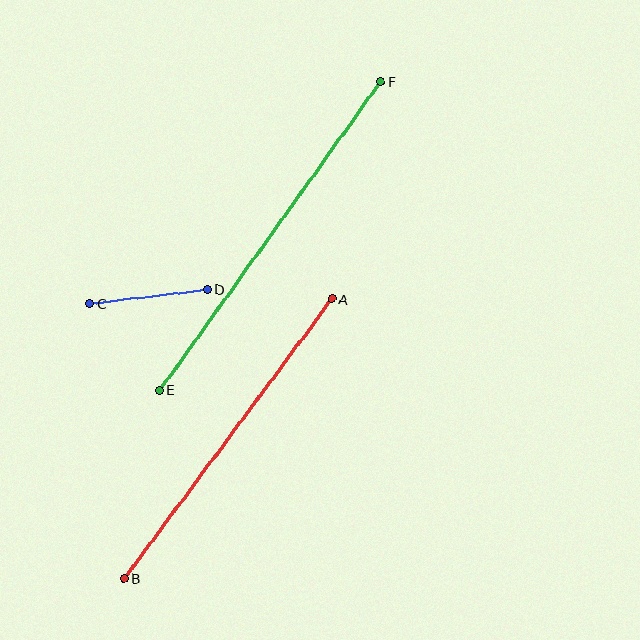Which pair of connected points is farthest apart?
Points E and F are farthest apart.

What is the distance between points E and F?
The distance is approximately 380 pixels.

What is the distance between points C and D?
The distance is approximately 117 pixels.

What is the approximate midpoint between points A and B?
The midpoint is at approximately (228, 439) pixels.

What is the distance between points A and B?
The distance is approximately 349 pixels.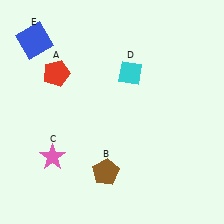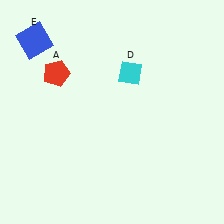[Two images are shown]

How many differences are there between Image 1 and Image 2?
There are 2 differences between the two images.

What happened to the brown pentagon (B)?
The brown pentagon (B) was removed in Image 2. It was in the bottom-left area of Image 1.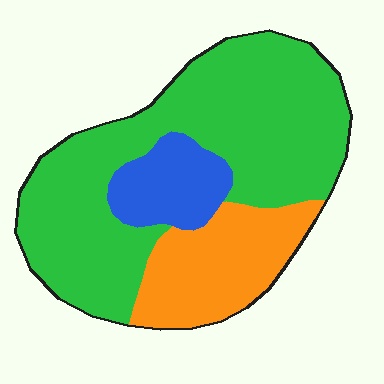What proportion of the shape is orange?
Orange takes up between a sixth and a third of the shape.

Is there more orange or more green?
Green.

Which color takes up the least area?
Blue, at roughly 15%.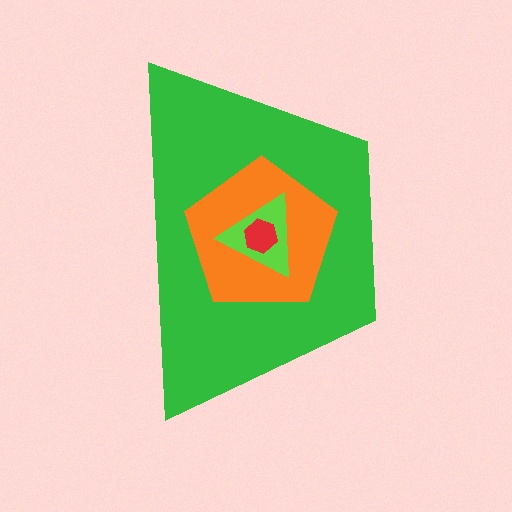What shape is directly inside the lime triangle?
The red hexagon.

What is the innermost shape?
The red hexagon.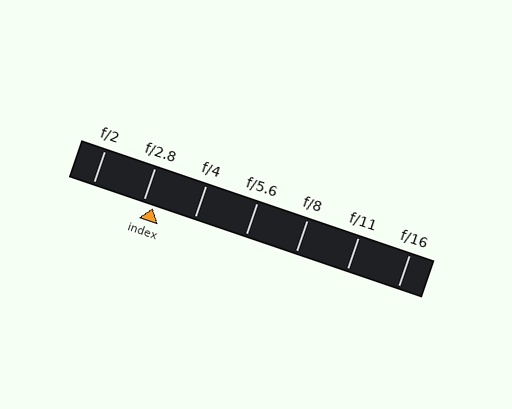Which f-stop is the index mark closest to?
The index mark is closest to f/2.8.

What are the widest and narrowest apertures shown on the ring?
The widest aperture shown is f/2 and the narrowest is f/16.